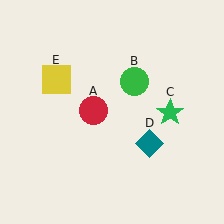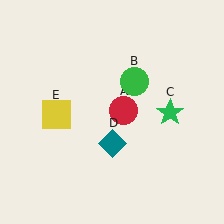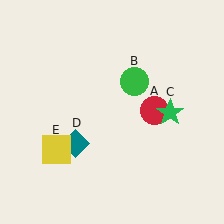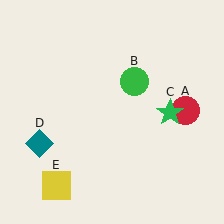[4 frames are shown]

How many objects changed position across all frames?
3 objects changed position: red circle (object A), teal diamond (object D), yellow square (object E).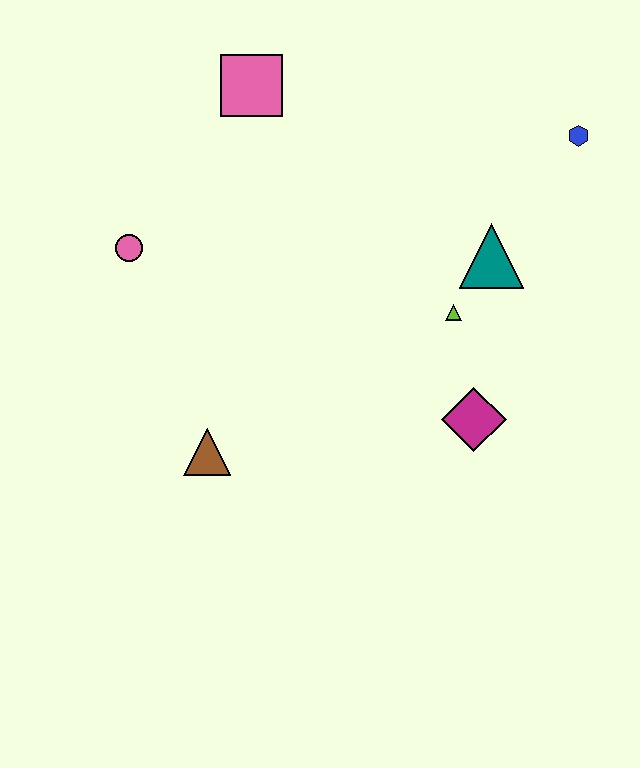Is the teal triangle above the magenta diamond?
Yes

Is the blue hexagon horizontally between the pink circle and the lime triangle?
No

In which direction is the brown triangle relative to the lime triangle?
The brown triangle is to the left of the lime triangle.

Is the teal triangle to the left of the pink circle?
No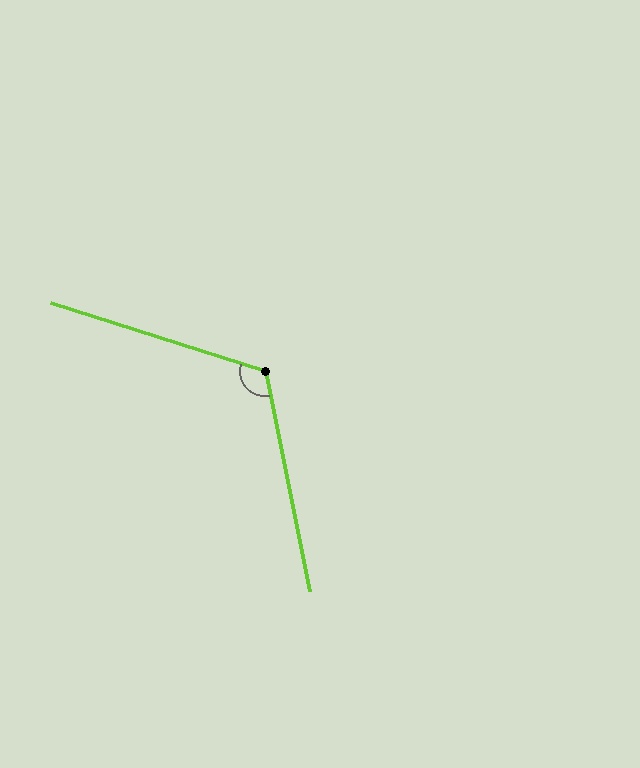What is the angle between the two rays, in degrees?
Approximately 119 degrees.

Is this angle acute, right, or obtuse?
It is obtuse.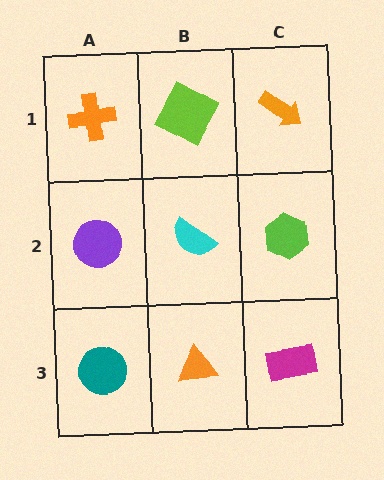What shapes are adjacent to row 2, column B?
A lime square (row 1, column B), an orange triangle (row 3, column B), a purple circle (row 2, column A), a lime hexagon (row 2, column C).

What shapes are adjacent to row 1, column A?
A purple circle (row 2, column A), a lime square (row 1, column B).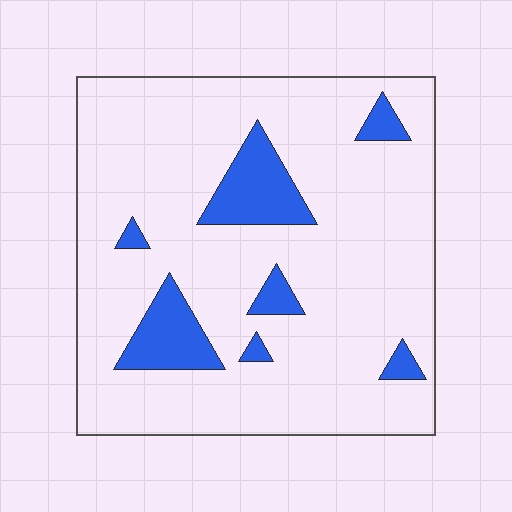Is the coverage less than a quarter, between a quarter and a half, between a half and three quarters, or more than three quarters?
Less than a quarter.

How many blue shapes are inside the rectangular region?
7.